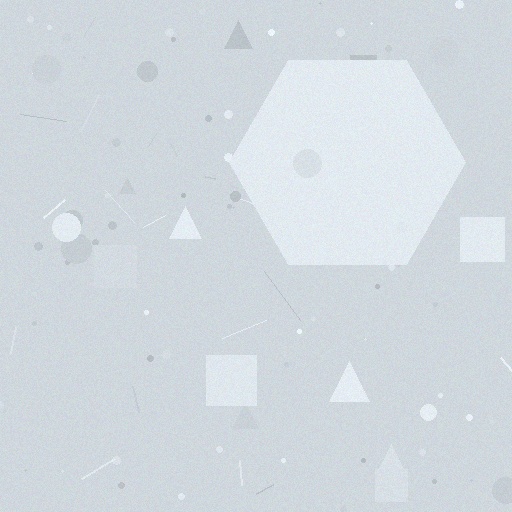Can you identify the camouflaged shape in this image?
The camouflaged shape is a hexagon.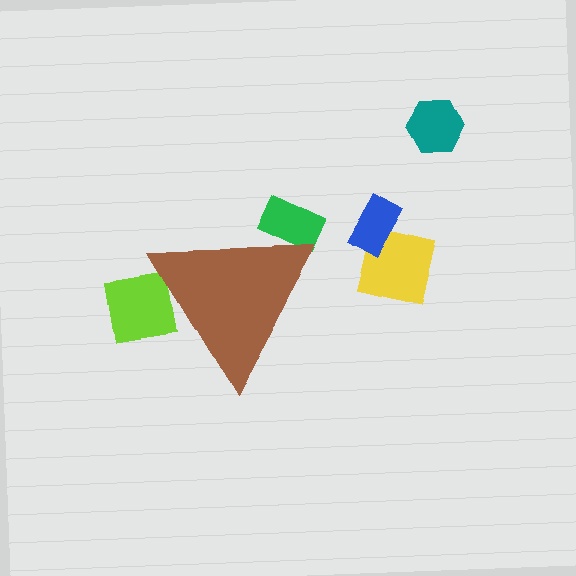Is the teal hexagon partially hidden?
No, the teal hexagon is fully visible.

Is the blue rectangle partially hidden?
No, the blue rectangle is fully visible.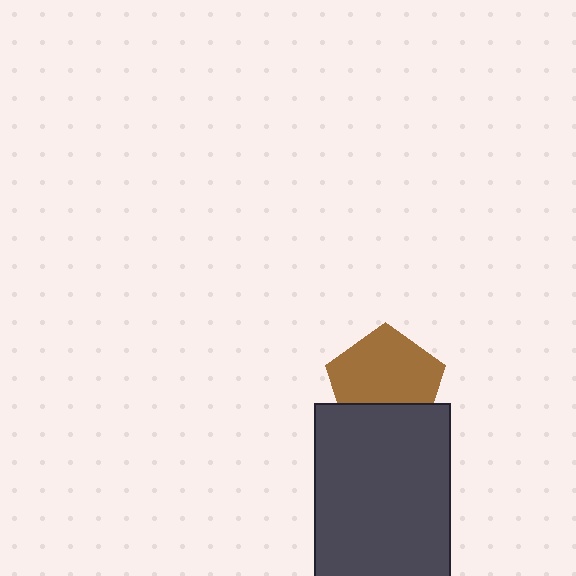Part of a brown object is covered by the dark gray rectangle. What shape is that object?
It is a pentagon.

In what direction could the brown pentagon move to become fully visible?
The brown pentagon could move up. That would shift it out from behind the dark gray rectangle entirely.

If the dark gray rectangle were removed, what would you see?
You would see the complete brown pentagon.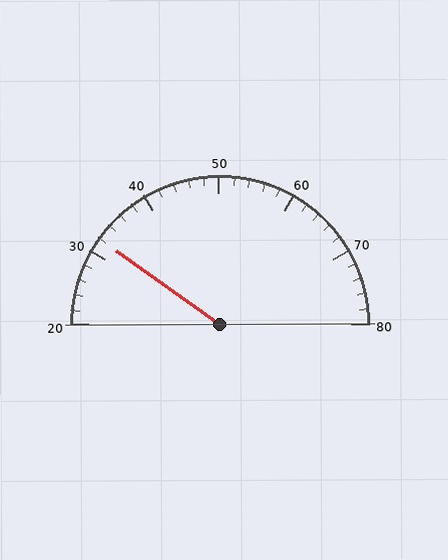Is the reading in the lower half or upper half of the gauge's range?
The reading is in the lower half of the range (20 to 80).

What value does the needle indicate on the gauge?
The needle indicates approximately 32.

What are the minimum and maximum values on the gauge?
The gauge ranges from 20 to 80.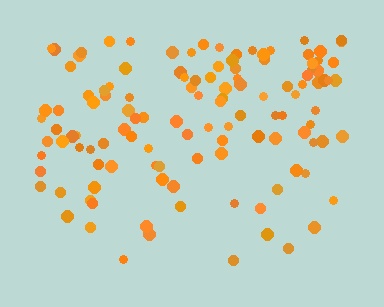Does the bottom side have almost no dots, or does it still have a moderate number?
Still a moderate number, just noticeably fewer than the top.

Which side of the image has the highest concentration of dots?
The top.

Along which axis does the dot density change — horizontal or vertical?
Vertical.